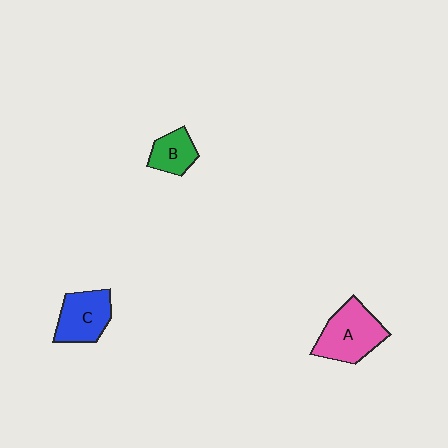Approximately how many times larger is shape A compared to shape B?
Approximately 1.8 times.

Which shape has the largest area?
Shape A (pink).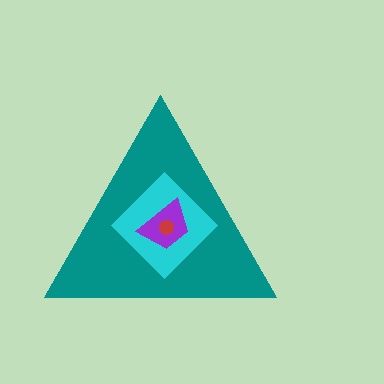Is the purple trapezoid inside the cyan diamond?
Yes.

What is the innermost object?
The red circle.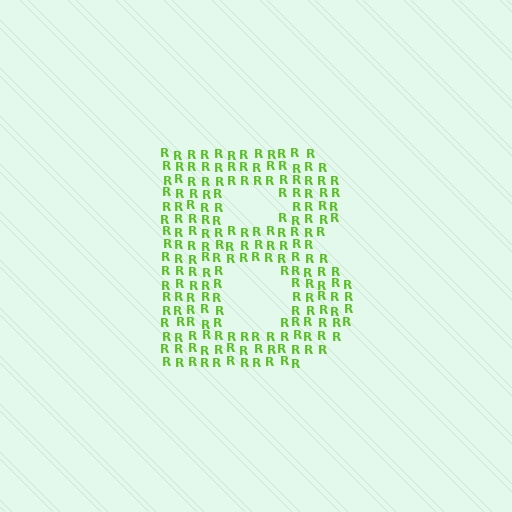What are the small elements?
The small elements are letter R's.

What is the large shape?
The large shape is the letter B.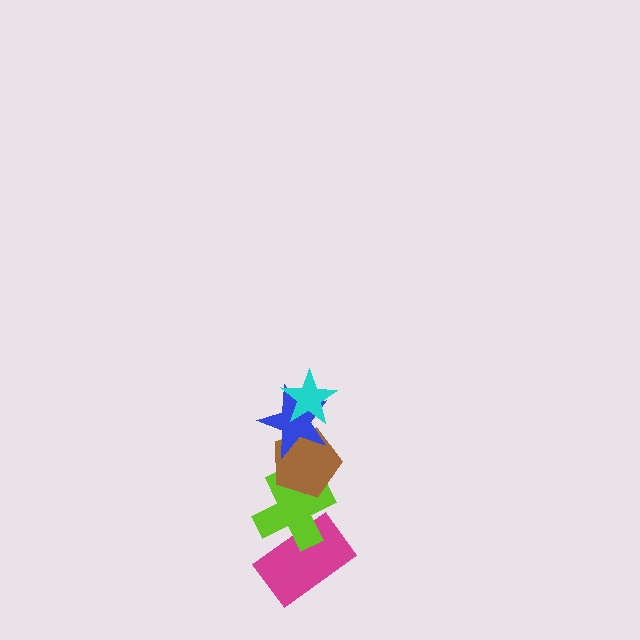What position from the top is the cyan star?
The cyan star is 1st from the top.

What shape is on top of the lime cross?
The brown pentagon is on top of the lime cross.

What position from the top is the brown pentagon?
The brown pentagon is 3rd from the top.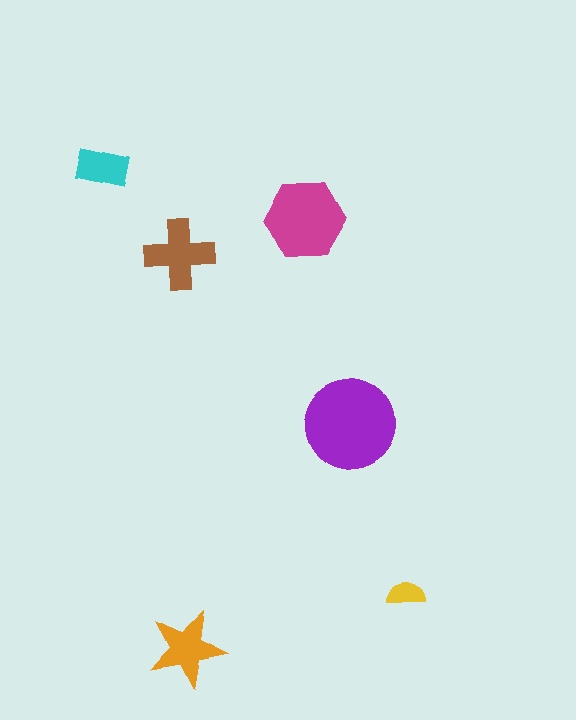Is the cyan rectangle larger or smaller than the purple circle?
Smaller.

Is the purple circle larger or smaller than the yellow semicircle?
Larger.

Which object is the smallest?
The yellow semicircle.